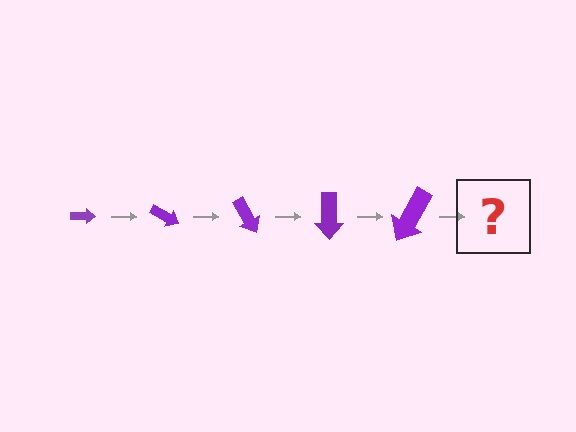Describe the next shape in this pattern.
It should be an arrow, larger than the previous one and rotated 150 degrees from the start.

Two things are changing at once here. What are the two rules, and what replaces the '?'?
The two rules are that the arrow grows larger each step and it rotates 30 degrees each step. The '?' should be an arrow, larger than the previous one and rotated 150 degrees from the start.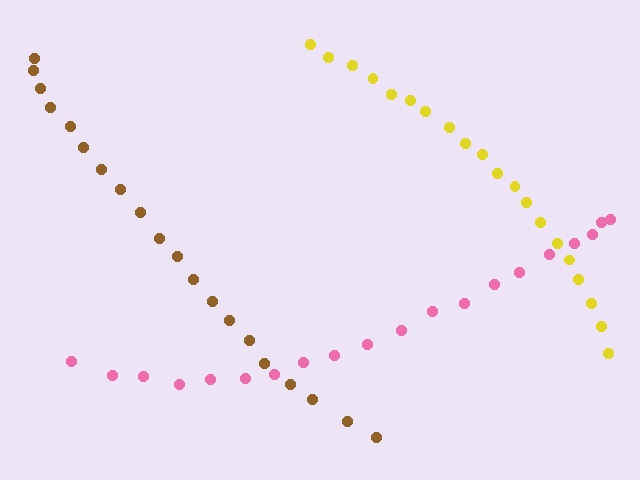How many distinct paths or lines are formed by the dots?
There are 3 distinct paths.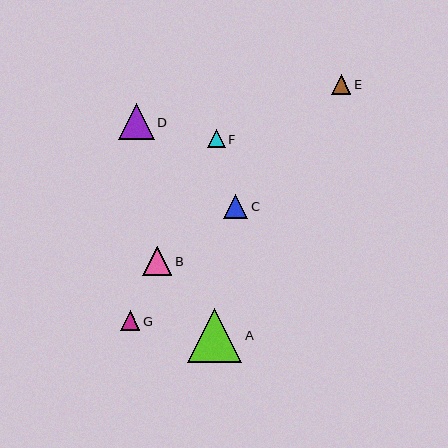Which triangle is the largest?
Triangle A is the largest with a size of approximately 54 pixels.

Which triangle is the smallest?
Triangle F is the smallest with a size of approximately 18 pixels.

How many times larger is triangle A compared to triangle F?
Triangle A is approximately 3.0 times the size of triangle F.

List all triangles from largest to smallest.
From largest to smallest: A, D, B, C, G, E, F.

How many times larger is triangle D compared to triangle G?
Triangle D is approximately 1.8 times the size of triangle G.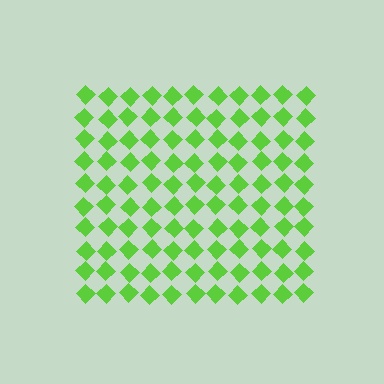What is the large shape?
The large shape is a square.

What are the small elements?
The small elements are diamonds.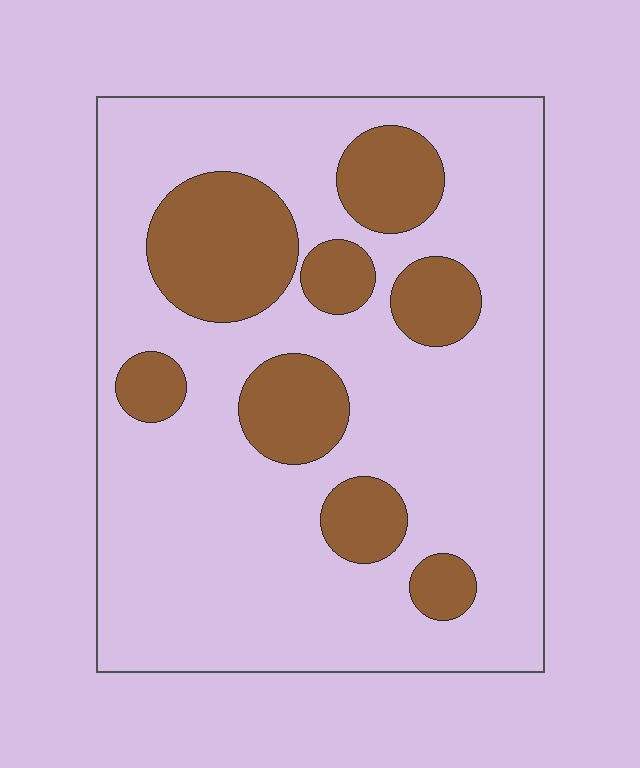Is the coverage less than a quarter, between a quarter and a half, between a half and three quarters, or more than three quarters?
Less than a quarter.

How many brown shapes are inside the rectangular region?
8.